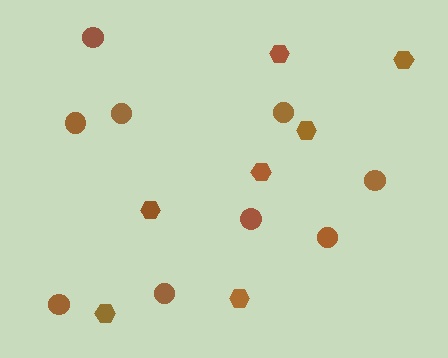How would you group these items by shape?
There are 2 groups: one group of circles (9) and one group of hexagons (7).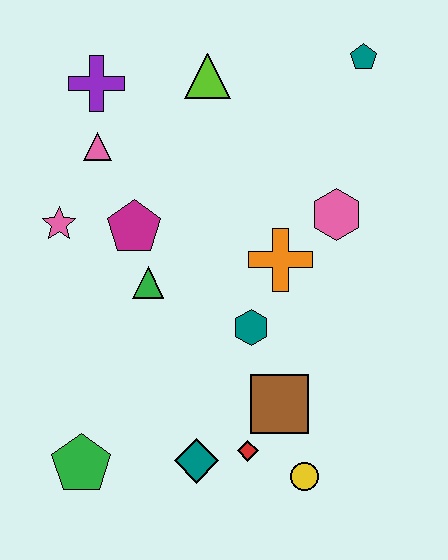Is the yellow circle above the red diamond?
No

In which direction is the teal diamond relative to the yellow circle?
The teal diamond is to the left of the yellow circle.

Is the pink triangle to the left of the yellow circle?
Yes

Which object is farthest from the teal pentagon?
The green pentagon is farthest from the teal pentagon.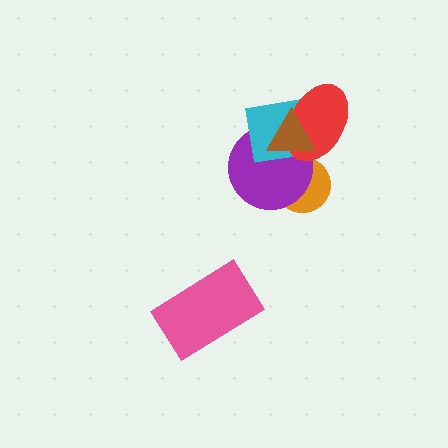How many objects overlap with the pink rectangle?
0 objects overlap with the pink rectangle.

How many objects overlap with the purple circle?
4 objects overlap with the purple circle.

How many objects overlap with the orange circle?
3 objects overlap with the orange circle.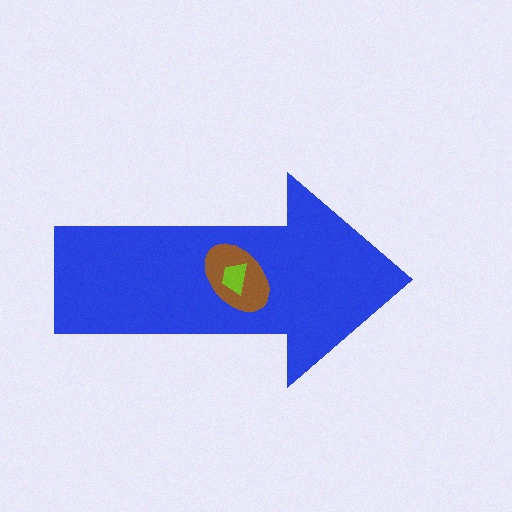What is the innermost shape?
The lime trapezoid.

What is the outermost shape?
The blue arrow.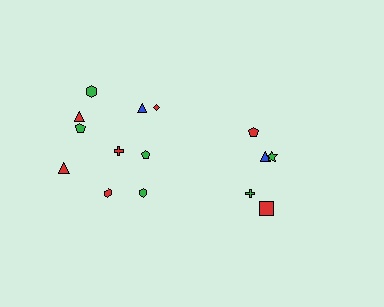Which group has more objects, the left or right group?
The left group.